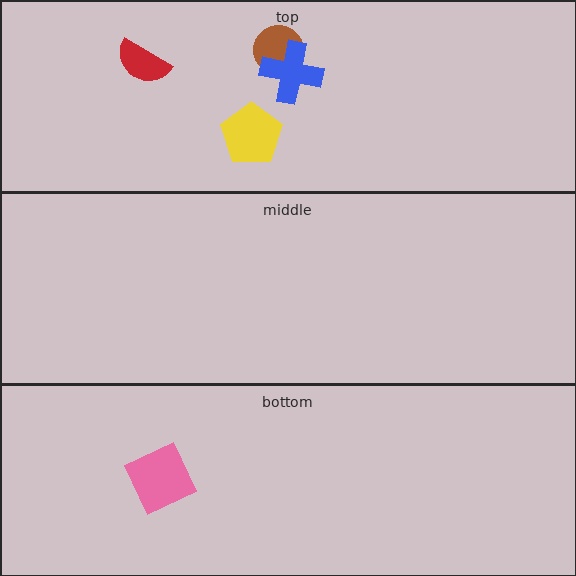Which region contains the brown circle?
The top region.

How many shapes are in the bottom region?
1.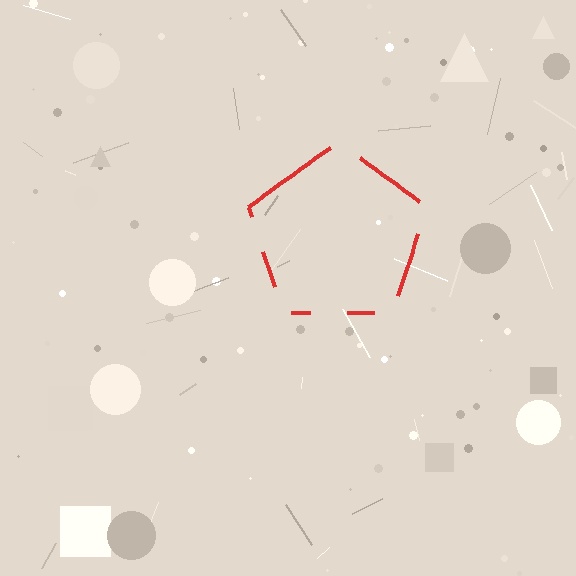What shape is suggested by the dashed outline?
The dashed outline suggests a pentagon.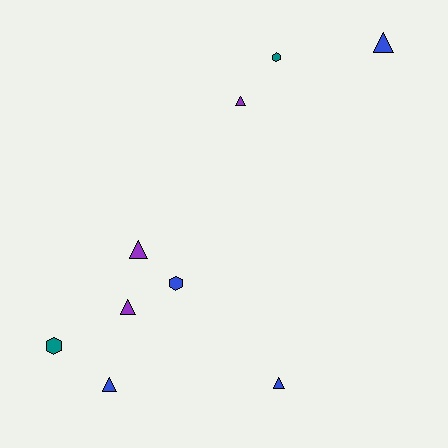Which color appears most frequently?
Blue, with 4 objects.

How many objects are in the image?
There are 9 objects.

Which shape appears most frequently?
Triangle, with 6 objects.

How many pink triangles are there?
There are no pink triangles.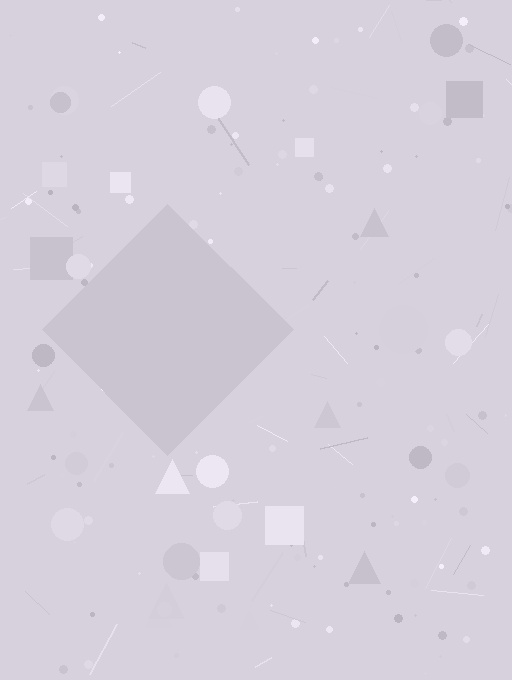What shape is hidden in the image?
A diamond is hidden in the image.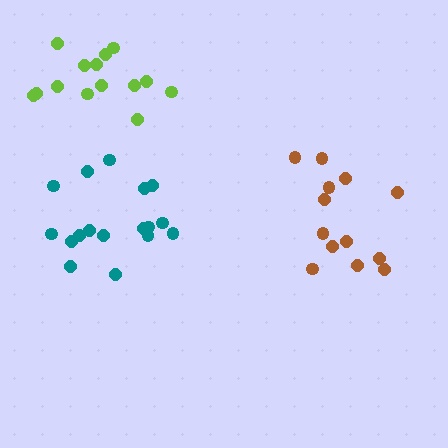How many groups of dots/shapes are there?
There are 3 groups.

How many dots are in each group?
Group 1: 13 dots, Group 2: 17 dots, Group 3: 14 dots (44 total).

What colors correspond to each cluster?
The clusters are colored: brown, teal, lime.